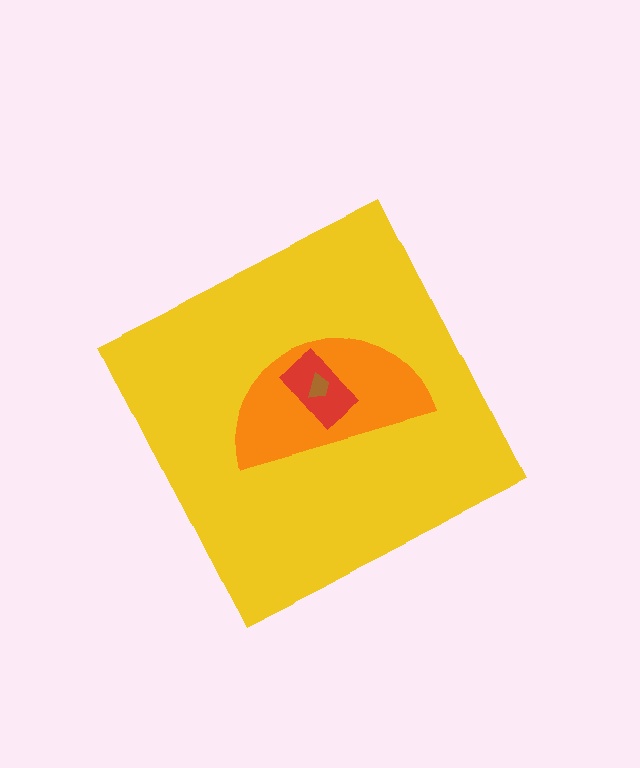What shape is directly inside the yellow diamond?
The orange semicircle.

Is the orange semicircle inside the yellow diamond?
Yes.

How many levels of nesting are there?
4.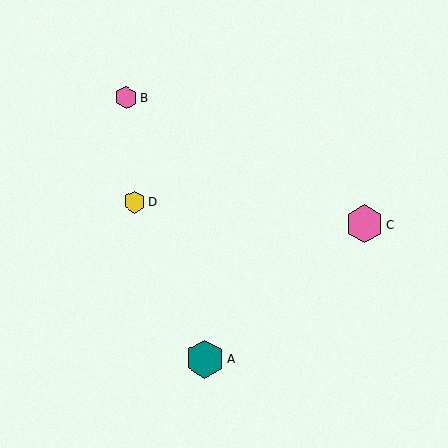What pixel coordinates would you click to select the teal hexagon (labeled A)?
Click at (205, 359) to select the teal hexagon A.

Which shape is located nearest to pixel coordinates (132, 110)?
The pink hexagon (labeled B) at (126, 97) is nearest to that location.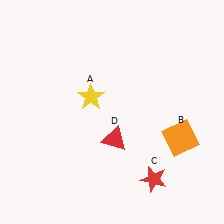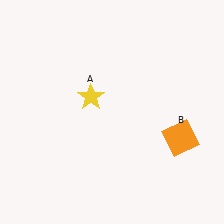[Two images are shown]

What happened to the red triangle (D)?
The red triangle (D) was removed in Image 2. It was in the bottom-right area of Image 1.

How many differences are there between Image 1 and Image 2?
There are 2 differences between the two images.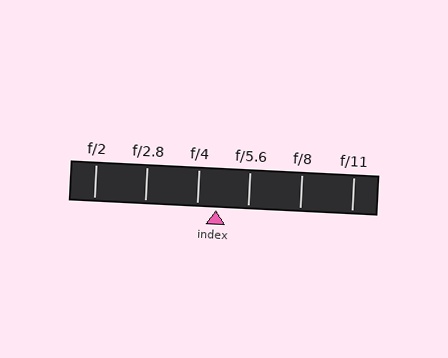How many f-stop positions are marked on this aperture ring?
There are 6 f-stop positions marked.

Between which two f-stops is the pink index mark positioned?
The index mark is between f/4 and f/5.6.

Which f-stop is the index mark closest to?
The index mark is closest to f/4.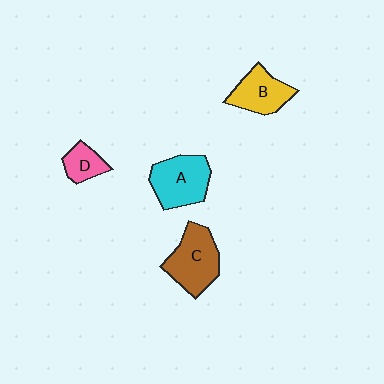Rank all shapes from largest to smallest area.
From largest to smallest: C (brown), A (cyan), B (yellow), D (pink).